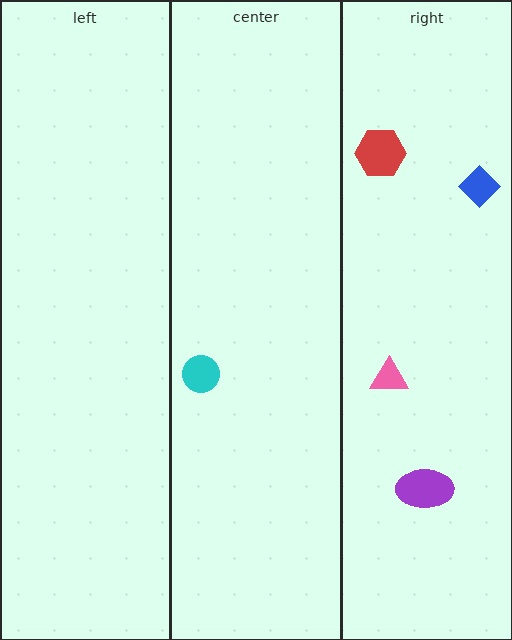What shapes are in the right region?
The pink triangle, the blue diamond, the red hexagon, the purple ellipse.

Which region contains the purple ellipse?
The right region.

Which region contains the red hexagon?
The right region.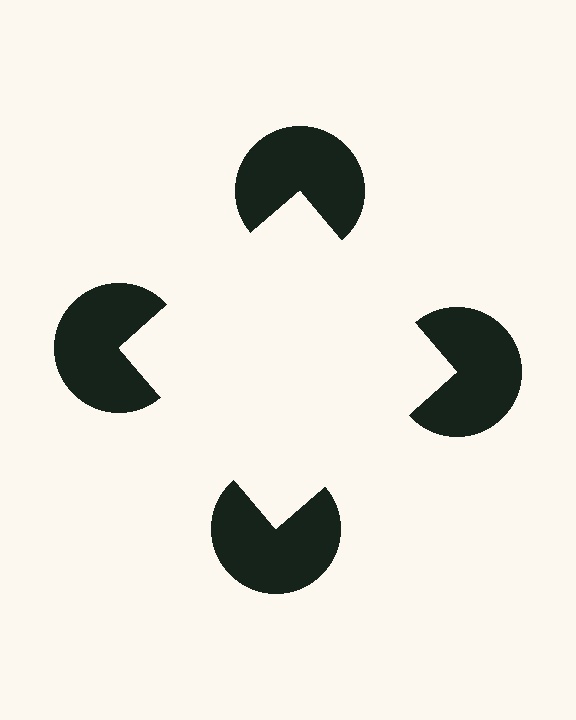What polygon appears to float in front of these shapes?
An illusory square — its edges are inferred from the aligned wedge cuts in the pac-man discs, not physically drawn.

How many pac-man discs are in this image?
There are 4 — one at each vertex of the illusory square.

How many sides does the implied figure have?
4 sides.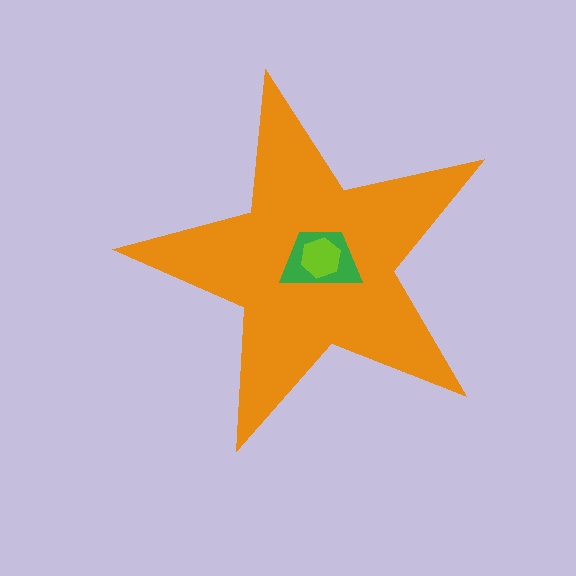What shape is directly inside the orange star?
The green trapezoid.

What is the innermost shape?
The lime hexagon.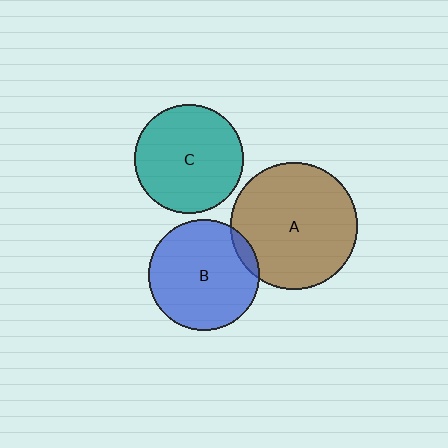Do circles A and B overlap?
Yes.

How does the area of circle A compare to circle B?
Approximately 1.3 times.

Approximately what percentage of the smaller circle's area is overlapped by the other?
Approximately 5%.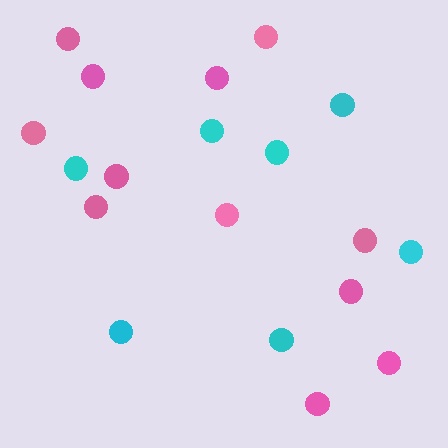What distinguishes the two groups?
There are 2 groups: one group of pink circles (12) and one group of cyan circles (7).